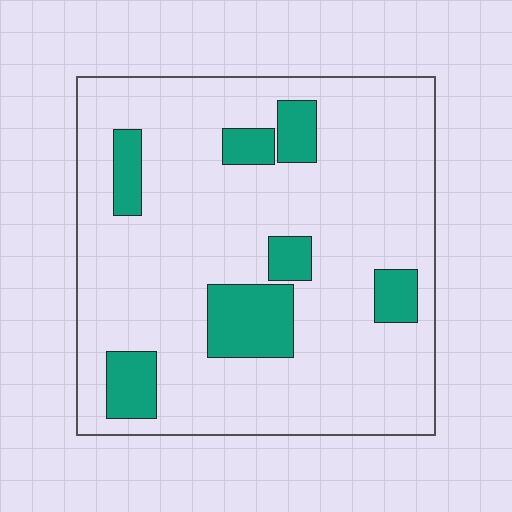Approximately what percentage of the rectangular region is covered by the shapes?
Approximately 15%.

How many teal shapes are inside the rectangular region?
7.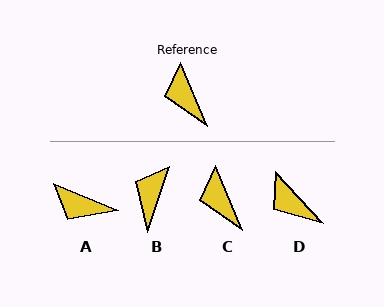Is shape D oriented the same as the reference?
No, it is off by about 20 degrees.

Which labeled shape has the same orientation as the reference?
C.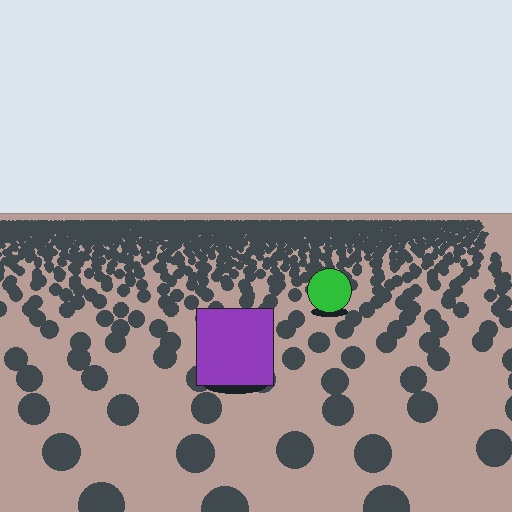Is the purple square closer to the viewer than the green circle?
Yes. The purple square is closer — you can tell from the texture gradient: the ground texture is coarser near it.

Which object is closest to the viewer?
The purple square is closest. The texture marks near it are larger and more spread out.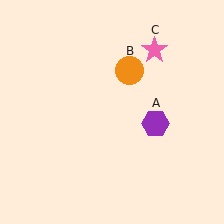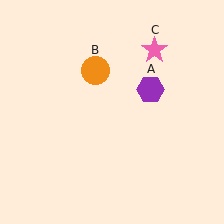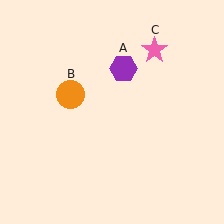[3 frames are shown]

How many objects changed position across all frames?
2 objects changed position: purple hexagon (object A), orange circle (object B).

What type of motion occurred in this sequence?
The purple hexagon (object A), orange circle (object B) rotated counterclockwise around the center of the scene.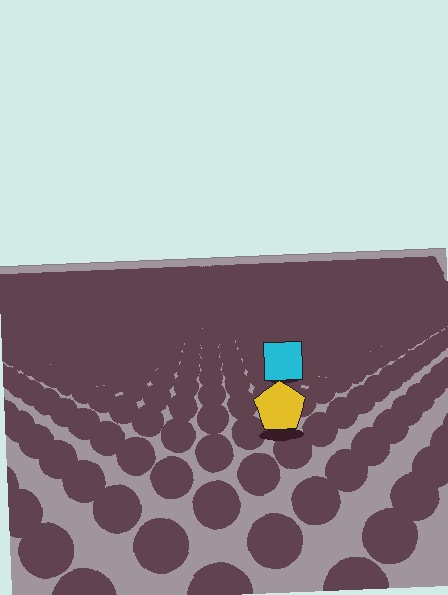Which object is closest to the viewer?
The yellow pentagon is closest. The texture marks near it are larger and more spread out.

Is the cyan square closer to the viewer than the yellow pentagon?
No. The yellow pentagon is closer — you can tell from the texture gradient: the ground texture is coarser near it.